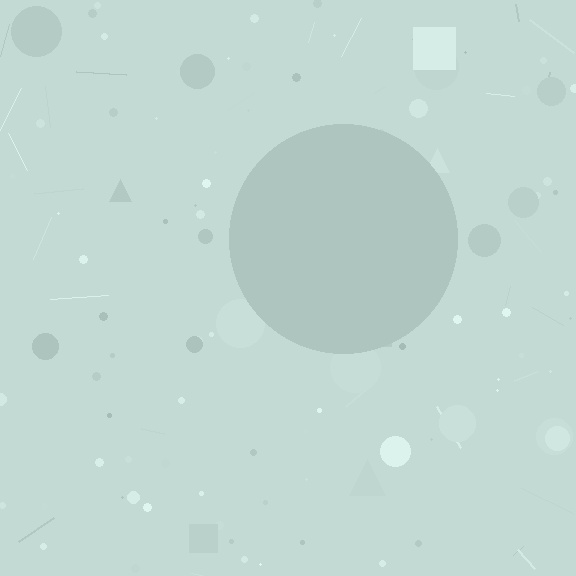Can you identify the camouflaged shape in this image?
The camouflaged shape is a circle.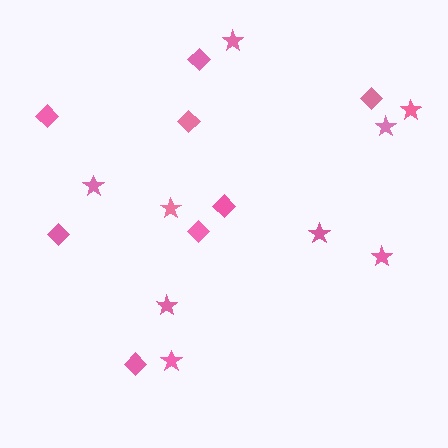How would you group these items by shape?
There are 2 groups: one group of diamonds (8) and one group of stars (9).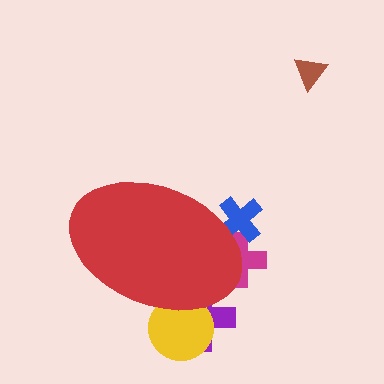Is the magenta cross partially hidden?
Yes, the magenta cross is partially hidden behind the red ellipse.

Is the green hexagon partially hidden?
Yes, the green hexagon is partially hidden behind the red ellipse.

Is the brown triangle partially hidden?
No, the brown triangle is fully visible.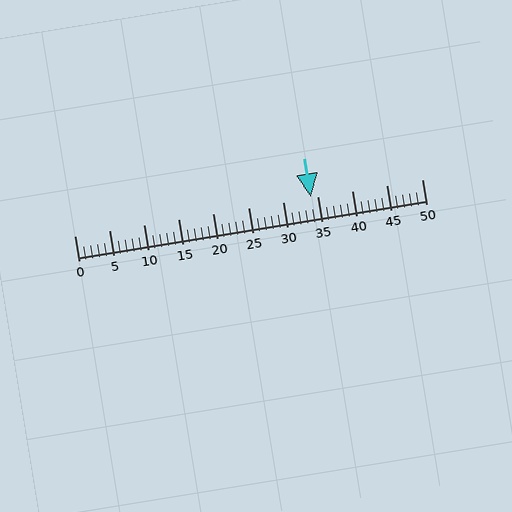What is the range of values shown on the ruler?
The ruler shows values from 0 to 50.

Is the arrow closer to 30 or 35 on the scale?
The arrow is closer to 35.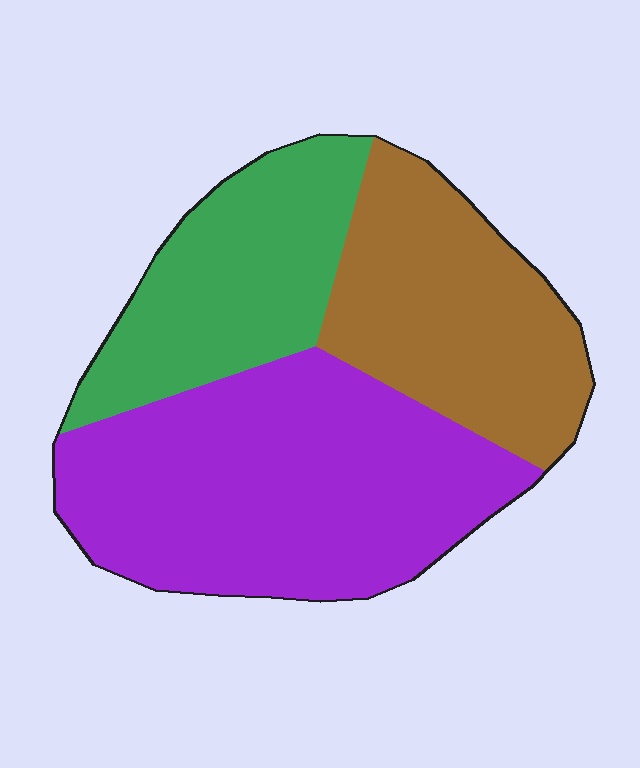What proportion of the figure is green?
Green takes up between a sixth and a third of the figure.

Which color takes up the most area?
Purple, at roughly 45%.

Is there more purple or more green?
Purple.